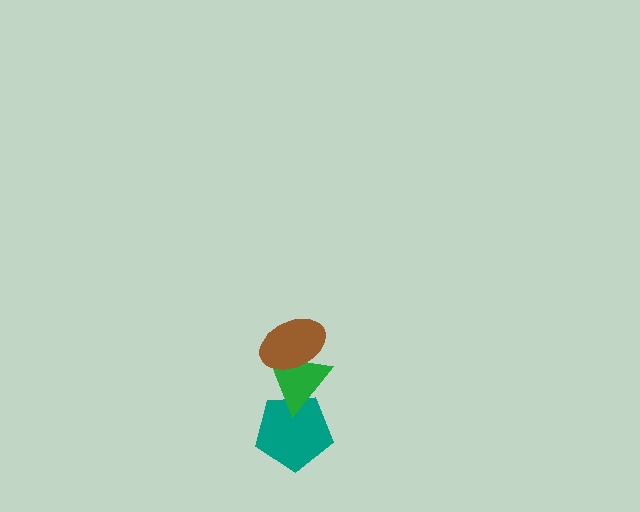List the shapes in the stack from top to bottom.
From top to bottom: the brown ellipse, the green triangle, the teal pentagon.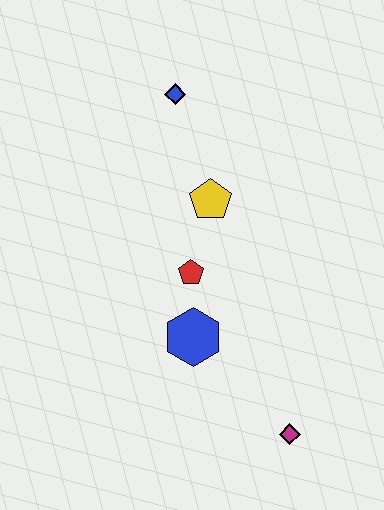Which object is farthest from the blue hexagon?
The blue diamond is farthest from the blue hexagon.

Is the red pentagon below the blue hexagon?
No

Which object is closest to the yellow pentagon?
The red pentagon is closest to the yellow pentagon.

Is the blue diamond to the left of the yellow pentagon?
Yes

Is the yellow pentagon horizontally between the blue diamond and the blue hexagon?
No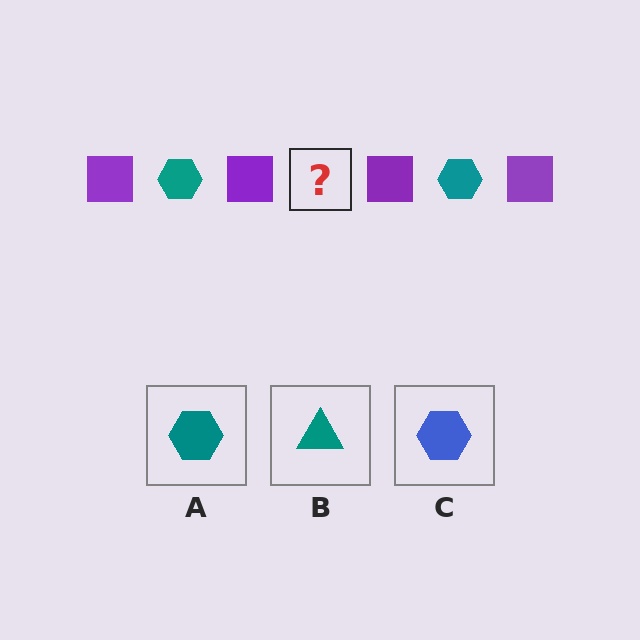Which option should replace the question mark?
Option A.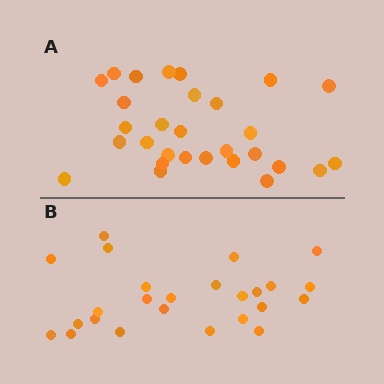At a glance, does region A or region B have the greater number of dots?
Region A (the top region) has more dots.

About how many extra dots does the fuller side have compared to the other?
Region A has about 4 more dots than region B.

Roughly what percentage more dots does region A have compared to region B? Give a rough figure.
About 15% more.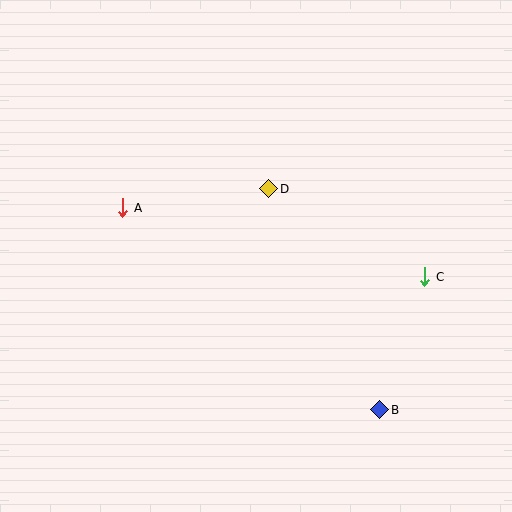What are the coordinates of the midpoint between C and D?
The midpoint between C and D is at (347, 233).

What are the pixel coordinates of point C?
Point C is at (425, 277).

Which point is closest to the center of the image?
Point D at (269, 189) is closest to the center.